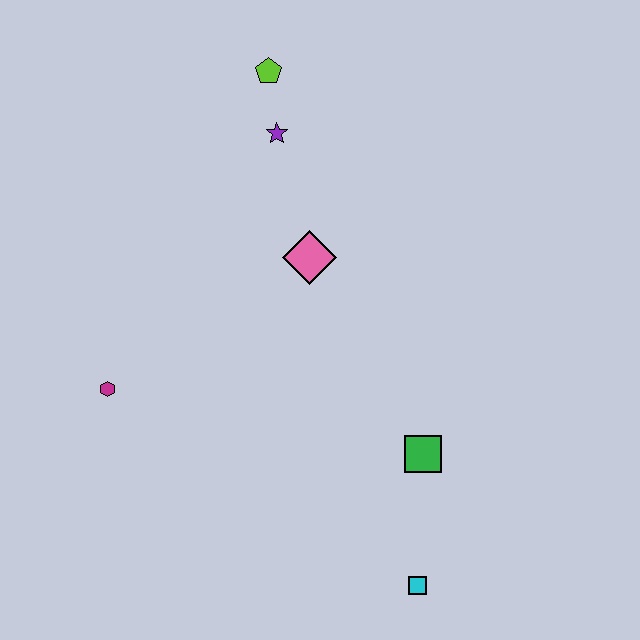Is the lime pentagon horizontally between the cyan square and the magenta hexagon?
Yes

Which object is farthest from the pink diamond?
The cyan square is farthest from the pink diamond.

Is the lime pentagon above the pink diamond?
Yes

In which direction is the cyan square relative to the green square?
The cyan square is below the green square.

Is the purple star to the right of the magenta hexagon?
Yes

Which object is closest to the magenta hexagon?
The pink diamond is closest to the magenta hexagon.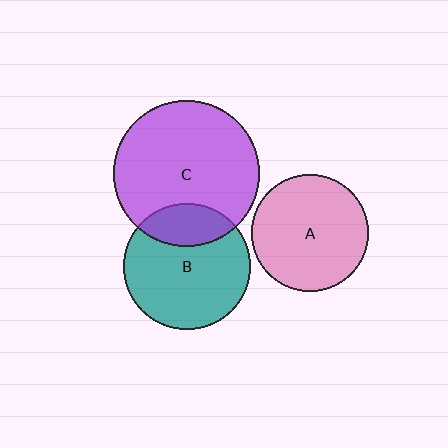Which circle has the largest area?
Circle C (purple).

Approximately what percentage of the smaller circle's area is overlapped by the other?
Approximately 25%.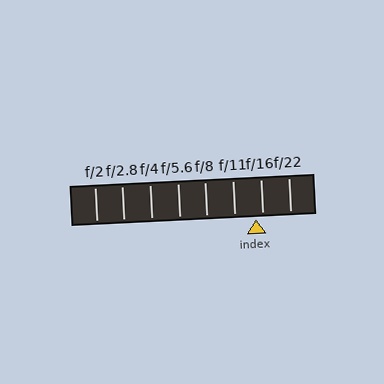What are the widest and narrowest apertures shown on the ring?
The widest aperture shown is f/2 and the narrowest is f/22.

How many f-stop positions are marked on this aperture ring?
There are 8 f-stop positions marked.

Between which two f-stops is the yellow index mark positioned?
The index mark is between f/11 and f/16.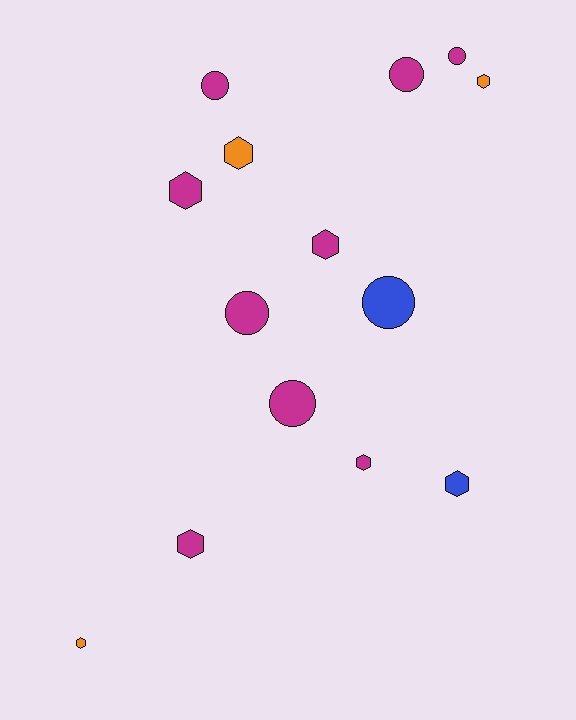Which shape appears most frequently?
Hexagon, with 8 objects.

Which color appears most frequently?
Magenta, with 9 objects.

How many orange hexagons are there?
There are 3 orange hexagons.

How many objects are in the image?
There are 14 objects.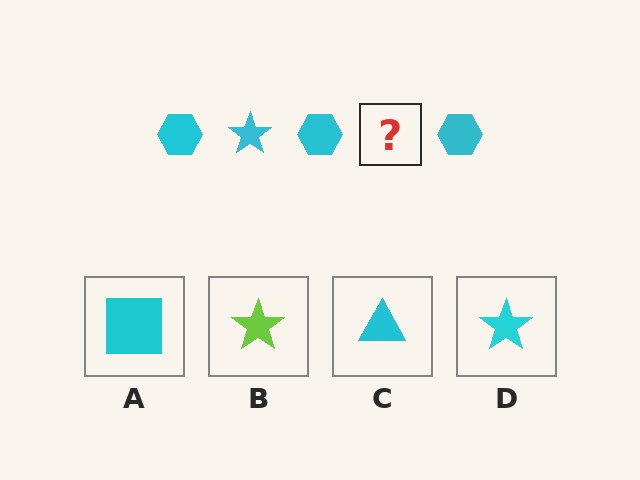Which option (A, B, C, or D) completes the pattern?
D.